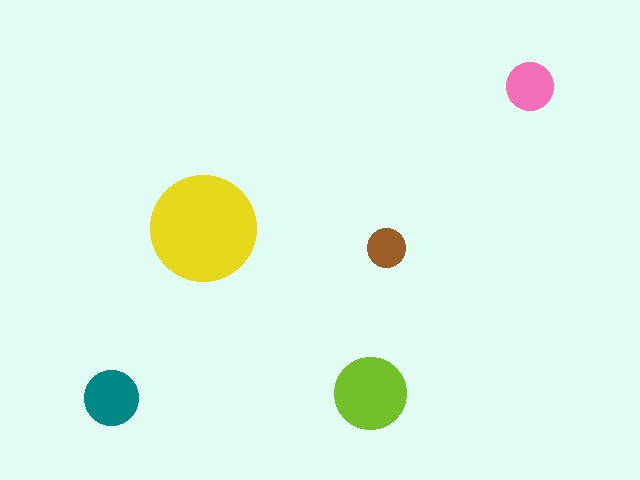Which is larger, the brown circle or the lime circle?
The lime one.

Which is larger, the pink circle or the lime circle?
The lime one.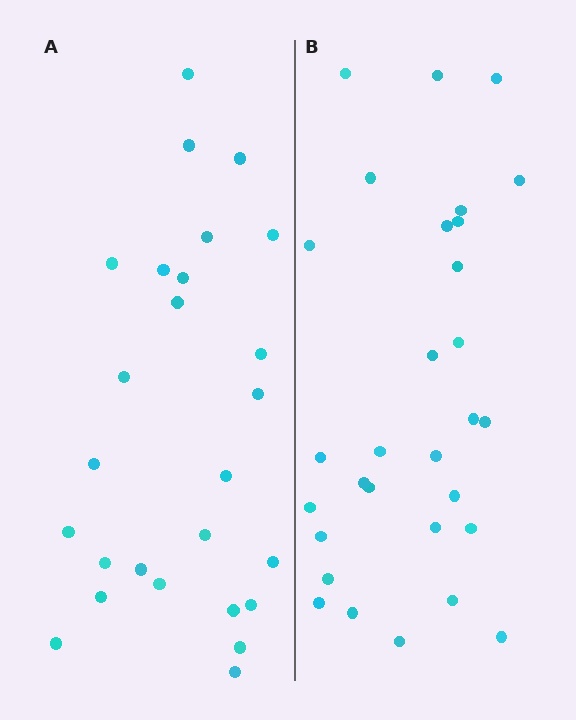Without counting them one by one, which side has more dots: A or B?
Region B (the right region) has more dots.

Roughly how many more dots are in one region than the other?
Region B has about 4 more dots than region A.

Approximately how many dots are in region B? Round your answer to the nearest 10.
About 30 dots.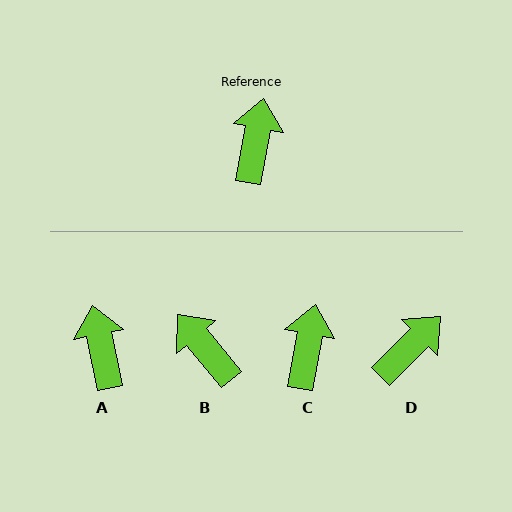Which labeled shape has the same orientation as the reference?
C.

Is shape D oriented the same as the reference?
No, it is off by about 35 degrees.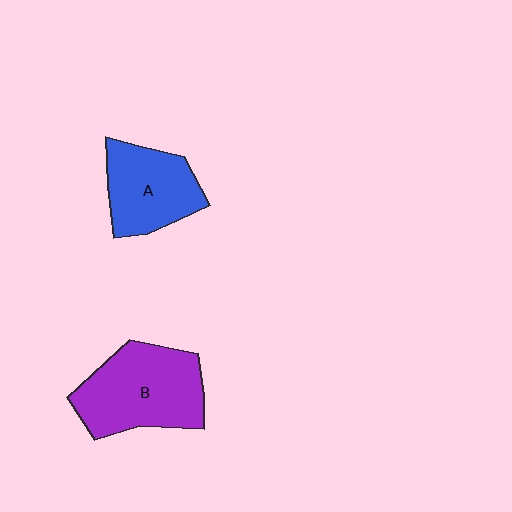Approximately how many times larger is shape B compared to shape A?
Approximately 1.3 times.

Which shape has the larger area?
Shape B (purple).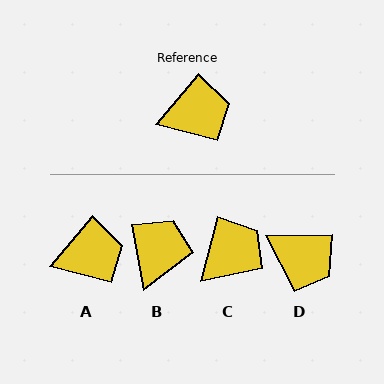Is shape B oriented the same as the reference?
No, it is off by about 51 degrees.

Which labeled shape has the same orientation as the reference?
A.